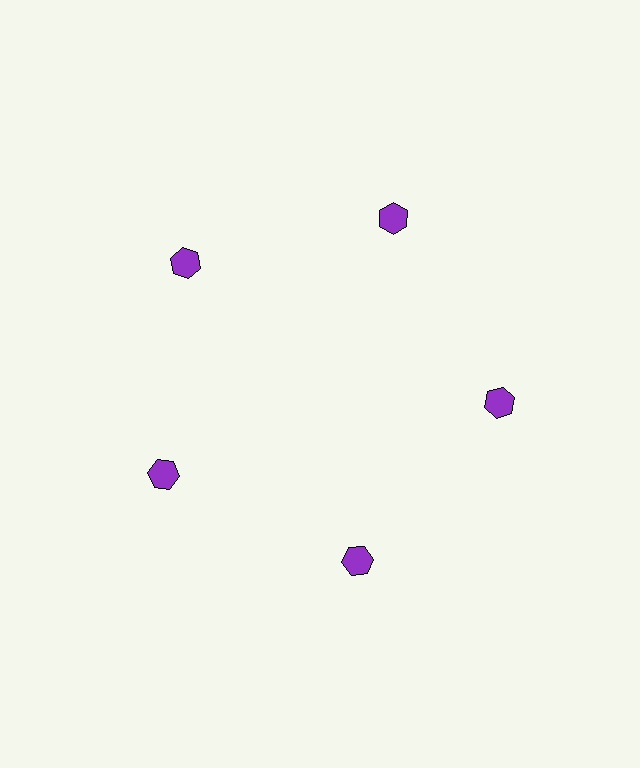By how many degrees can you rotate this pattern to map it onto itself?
The pattern maps onto itself every 72 degrees of rotation.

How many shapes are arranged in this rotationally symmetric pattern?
There are 5 shapes, arranged in 5 groups of 1.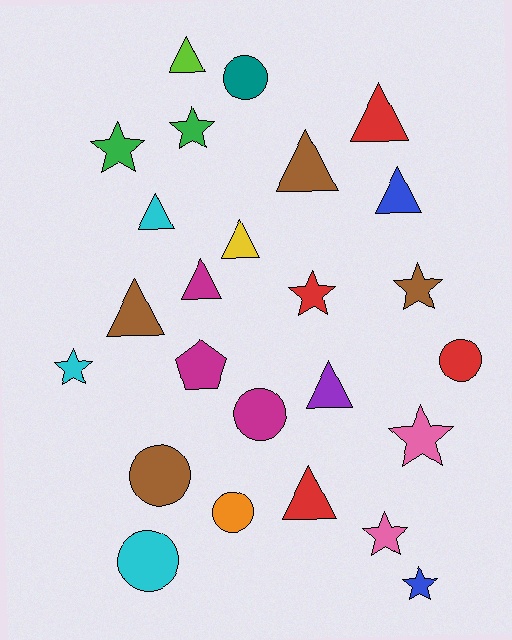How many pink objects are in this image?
There are 2 pink objects.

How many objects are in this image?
There are 25 objects.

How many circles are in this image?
There are 6 circles.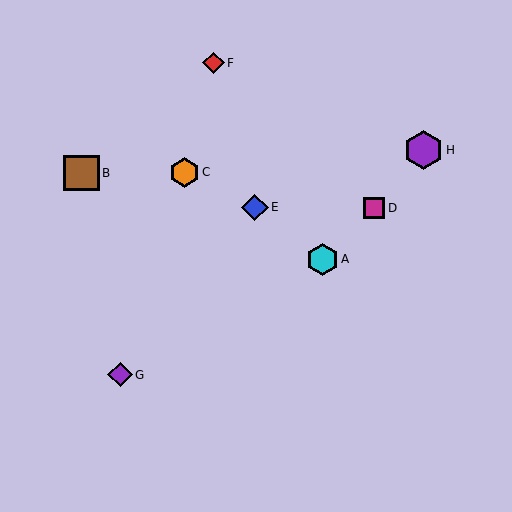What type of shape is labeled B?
Shape B is a brown square.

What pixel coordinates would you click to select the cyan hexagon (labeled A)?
Click at (322, 259) to select the cyan hexagon A.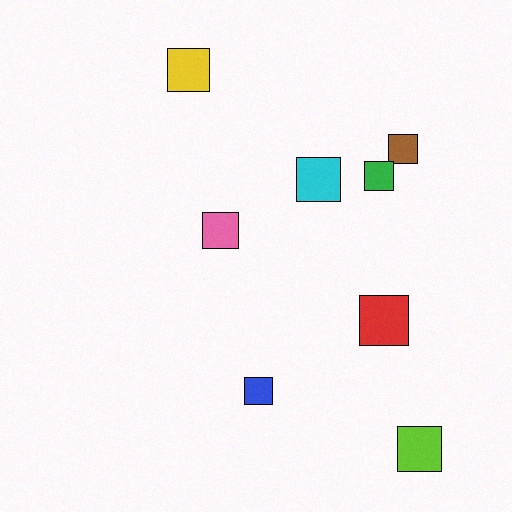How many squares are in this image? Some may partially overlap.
There are 8 squares.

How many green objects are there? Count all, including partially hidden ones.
There is 1 green object.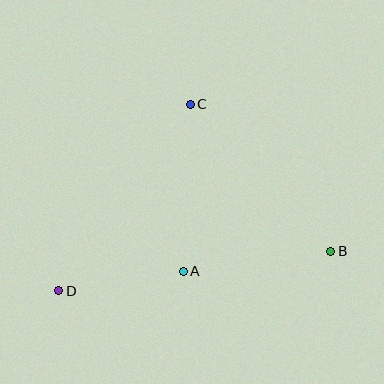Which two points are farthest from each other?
Points B and D are farthest from each other.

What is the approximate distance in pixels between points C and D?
The distance between C and D is approximately 228 pixels.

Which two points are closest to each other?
Points A and D are closest to each other.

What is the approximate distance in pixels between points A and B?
The distance between A and B is approximately 149 pixels.